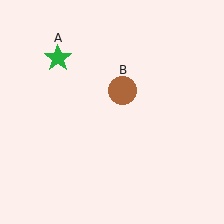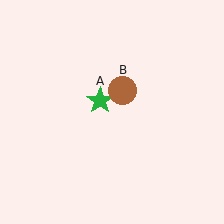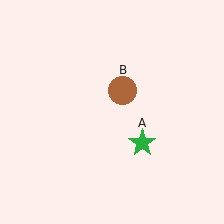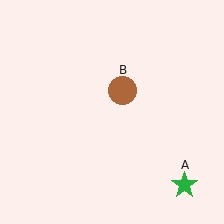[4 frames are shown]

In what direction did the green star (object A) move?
The green star (object A) moved down and to the right.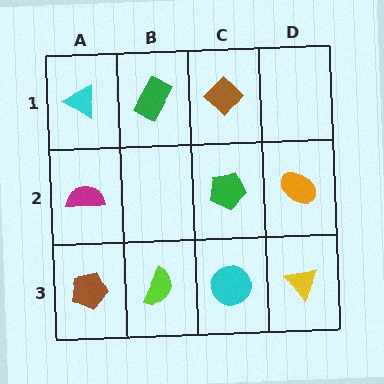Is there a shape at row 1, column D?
No, that cell is empty.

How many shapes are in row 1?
3 shapes.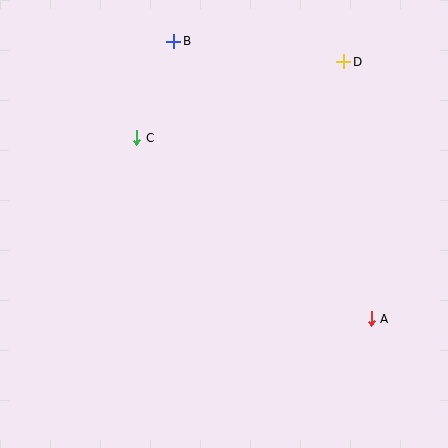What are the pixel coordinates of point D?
Point D is at (343, 62).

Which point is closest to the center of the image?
Point C at (137, 138) is closest to the center.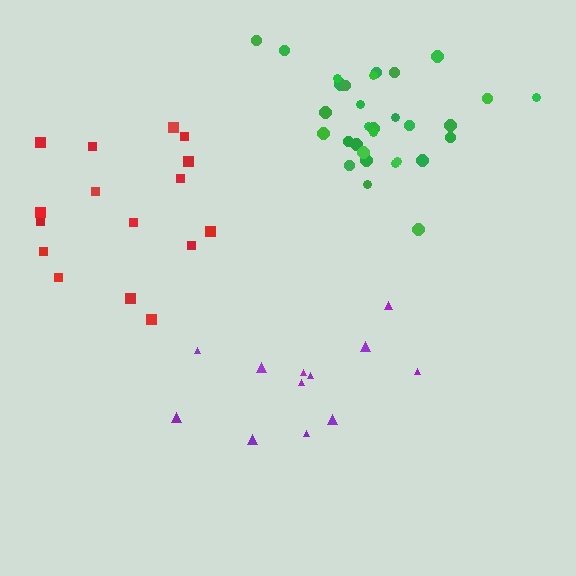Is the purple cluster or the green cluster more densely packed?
Green.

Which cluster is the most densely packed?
Green.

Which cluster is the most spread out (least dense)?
Purple.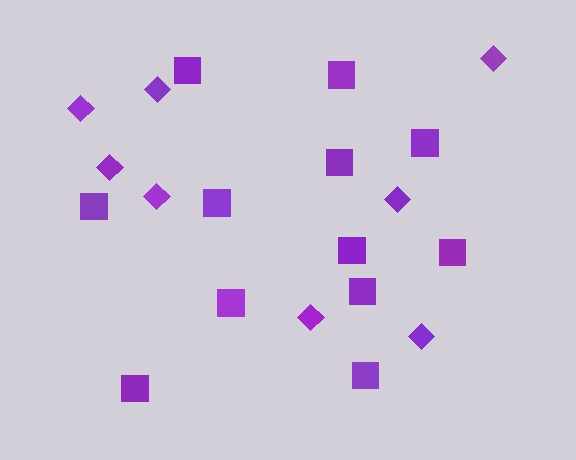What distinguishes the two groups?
There are 2 groups: one group of squares (12) and one group of diamonds (8).